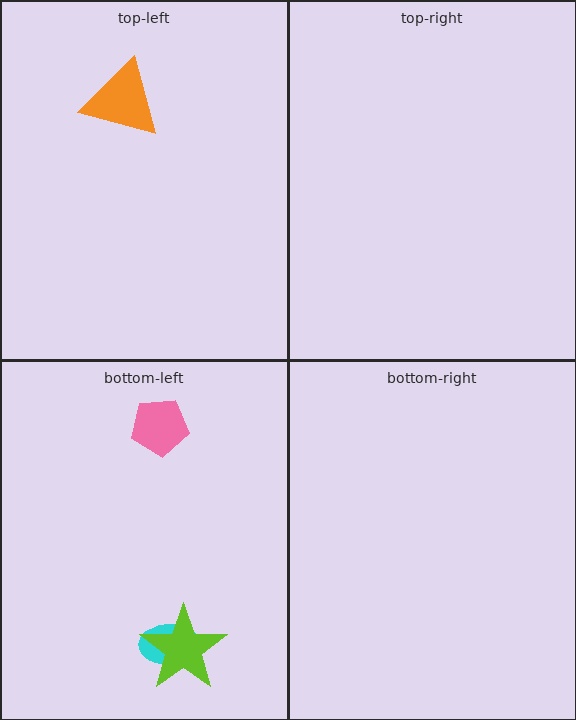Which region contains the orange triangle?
The top-left region.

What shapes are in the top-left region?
The orange triangle.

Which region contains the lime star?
The bottom-left region.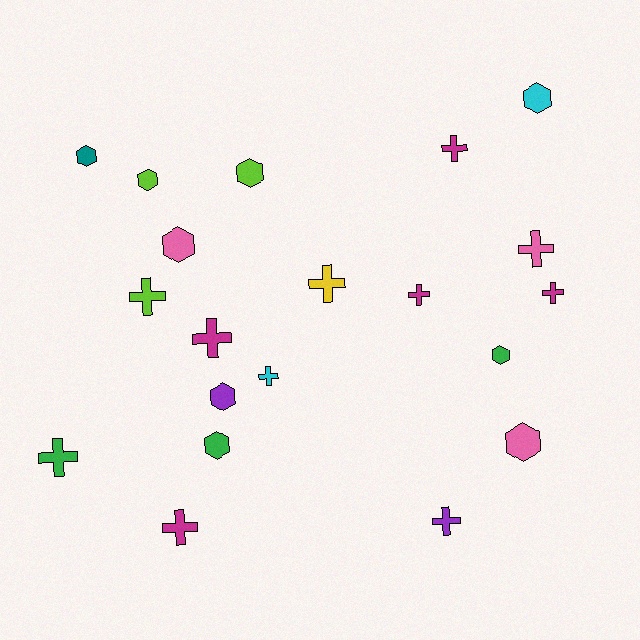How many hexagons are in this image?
There are 9 hexagons.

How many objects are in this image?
There are 20 objects.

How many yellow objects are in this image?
There is 1 yellow object.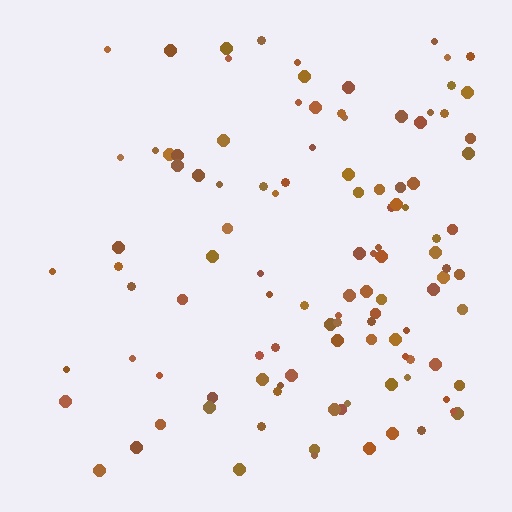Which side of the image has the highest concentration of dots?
The right.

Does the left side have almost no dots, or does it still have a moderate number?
Still a moderate number, just noticeably fewer than the right.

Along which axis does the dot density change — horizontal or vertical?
Horizontal.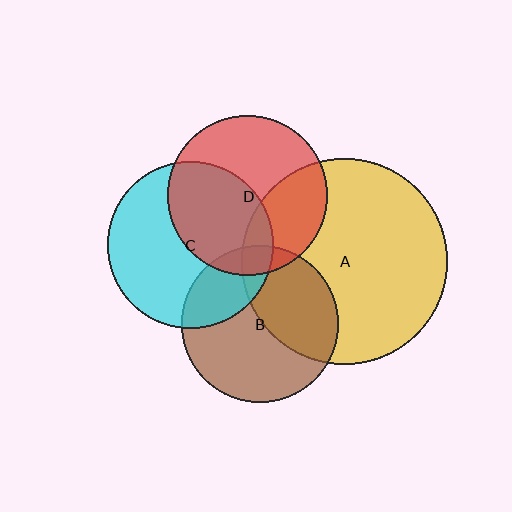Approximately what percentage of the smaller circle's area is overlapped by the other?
Approximately 10%.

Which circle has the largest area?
Circle A (yellow).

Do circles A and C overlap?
Yes.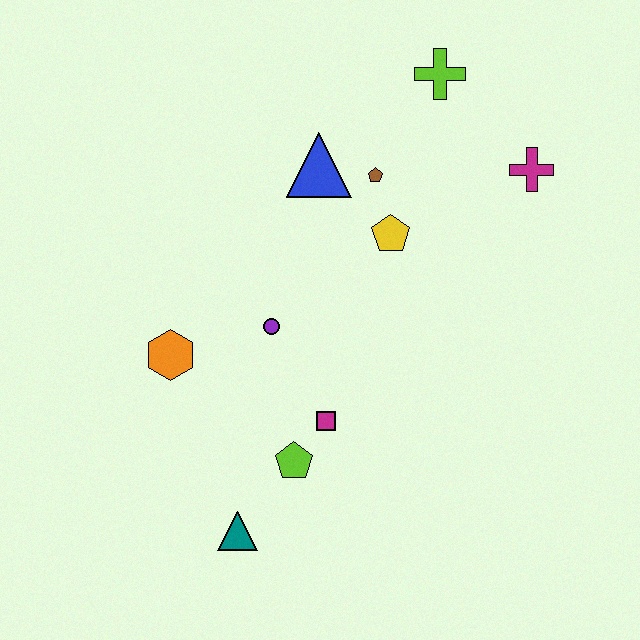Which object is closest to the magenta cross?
The lime cross is closest to the magenta cross.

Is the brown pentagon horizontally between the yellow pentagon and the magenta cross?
No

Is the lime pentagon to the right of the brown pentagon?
No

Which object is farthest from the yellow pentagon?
The teal triangle is farthest from the yellow pentagon.